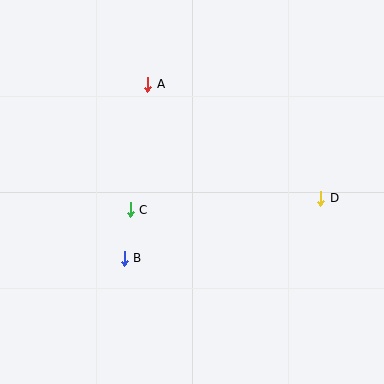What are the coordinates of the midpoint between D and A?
The midpoint between D and A is at (234, 141).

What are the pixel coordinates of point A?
Point A is at (148, 84).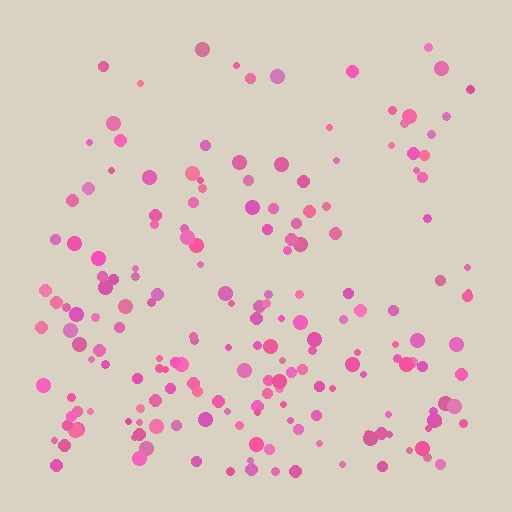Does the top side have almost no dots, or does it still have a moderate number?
Still a moderate number, just noticeably fewer than the bottom.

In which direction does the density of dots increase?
From top to bottom, with the bottom side densest.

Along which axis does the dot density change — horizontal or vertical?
Vertical.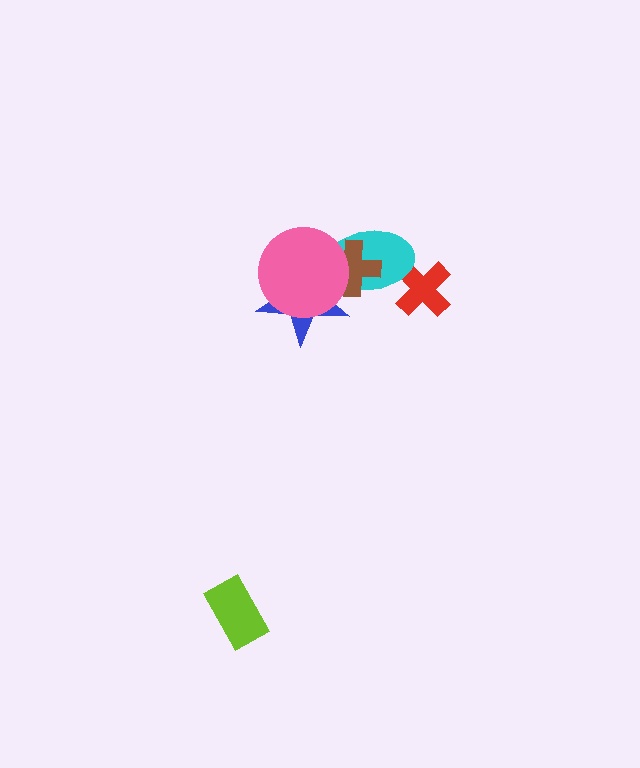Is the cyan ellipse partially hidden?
Yes, it is partially covered by another shape.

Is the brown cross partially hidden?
Yes, it is partially covered by another shape.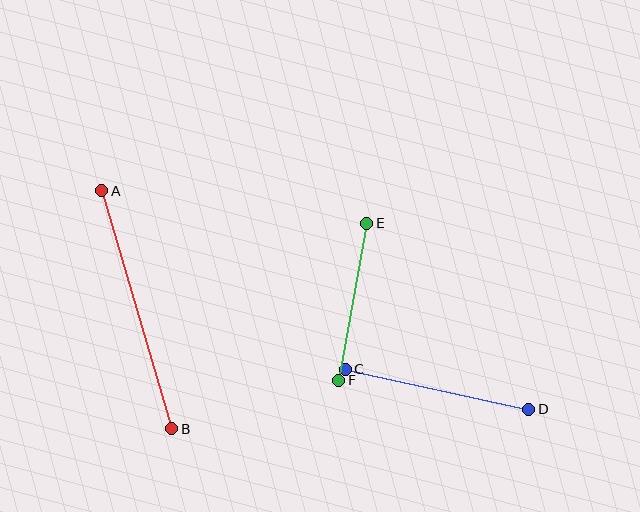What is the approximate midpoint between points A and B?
The midpoint is at approximately (137, 310) pixels.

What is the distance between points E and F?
The distance is approximately 159 pixels.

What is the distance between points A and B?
The distance is approximately 248 pixels.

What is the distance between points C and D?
The distance is approximately 188 pixels.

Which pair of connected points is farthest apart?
Points A and B are farthest apart.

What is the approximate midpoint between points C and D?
The midpoint is at approximately (437, 389) pixels.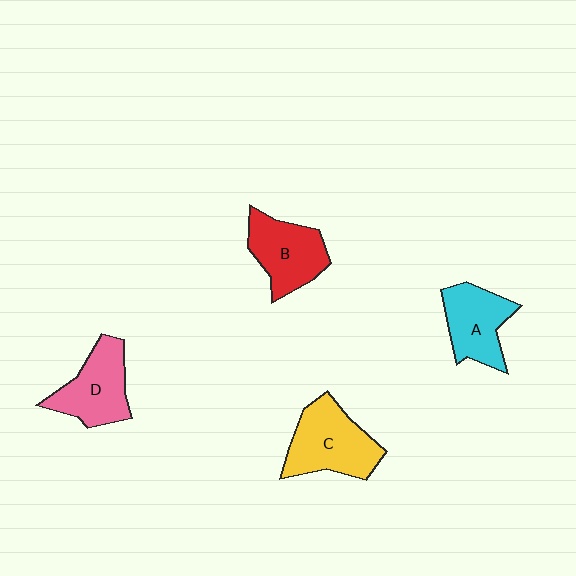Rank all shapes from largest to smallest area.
From largest to smallest: C (yellow), D (pink), B (red), A (cyan).